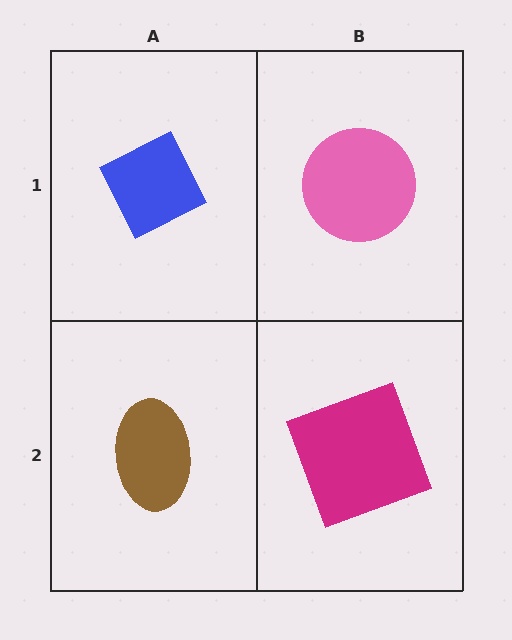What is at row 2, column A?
A brown ellipse.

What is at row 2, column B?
A magenta square.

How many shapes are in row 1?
2 shapes.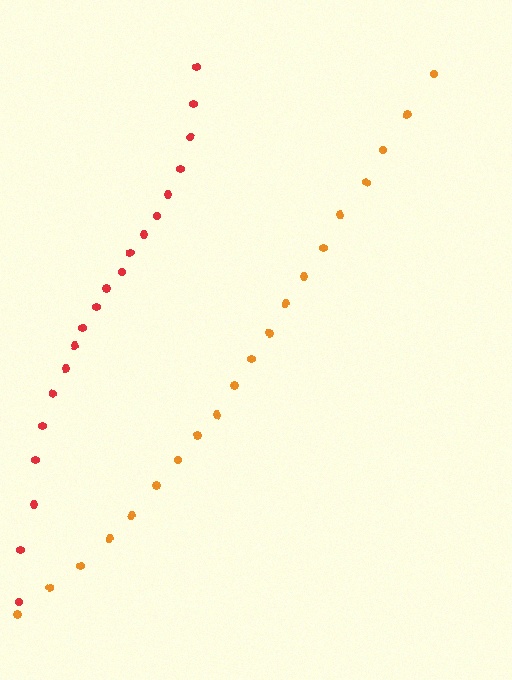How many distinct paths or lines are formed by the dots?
There are 2 distinct paths.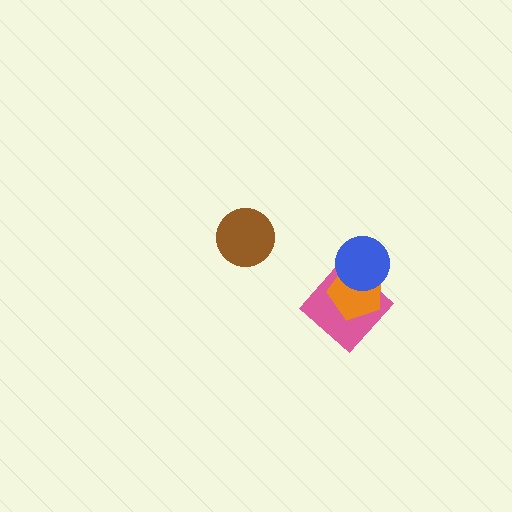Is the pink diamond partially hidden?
Yes, it is partially covered by another shape.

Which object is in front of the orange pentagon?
The blue circle is in front of the orange pentagon.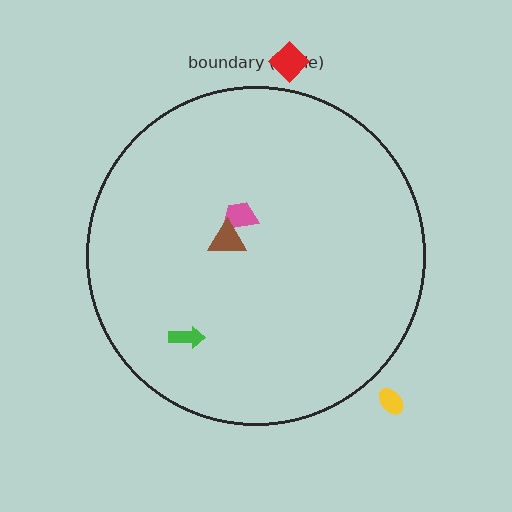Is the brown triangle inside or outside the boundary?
Inside.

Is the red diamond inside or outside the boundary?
Outside.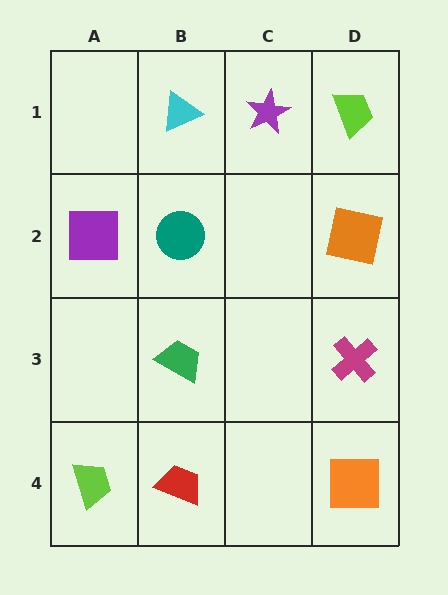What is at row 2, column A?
A purple square.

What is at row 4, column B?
A red trapezoid.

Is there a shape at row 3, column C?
No, that cell is empty.